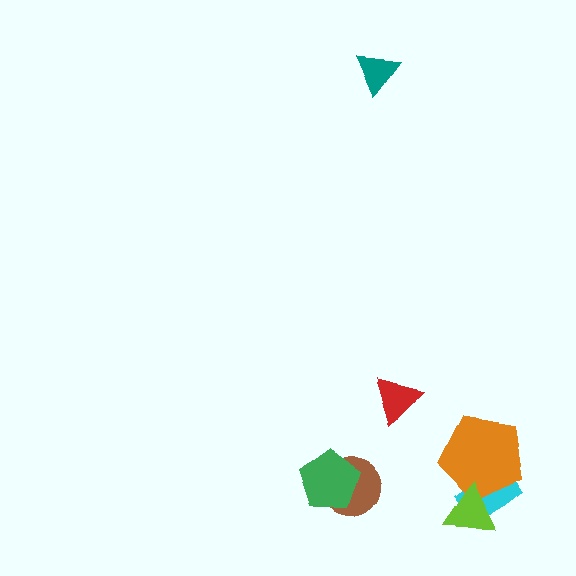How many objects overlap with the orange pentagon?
2 objects overlap with the orange pentagon.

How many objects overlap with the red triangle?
0 objects overlap with the red triangle.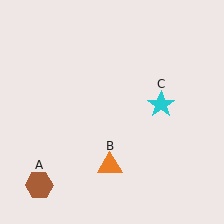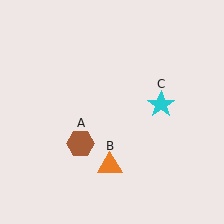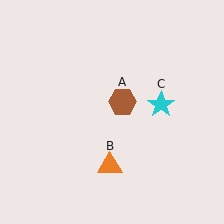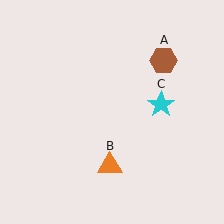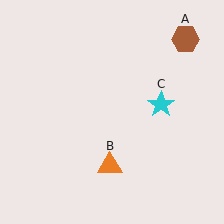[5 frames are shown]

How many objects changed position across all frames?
1 object changed position: brown hexagon (object A).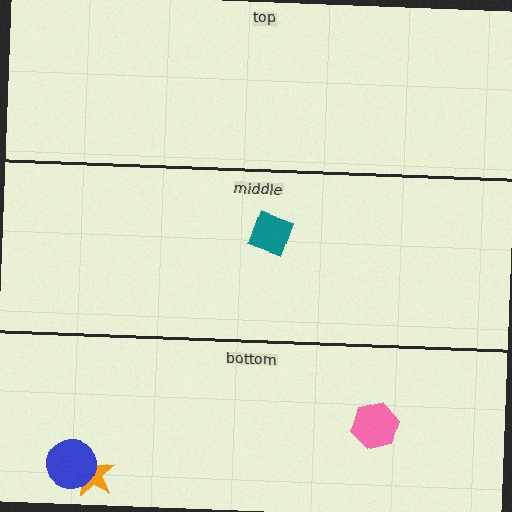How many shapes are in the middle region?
1.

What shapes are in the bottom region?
The orange star, the blue circle, the pink hexagon.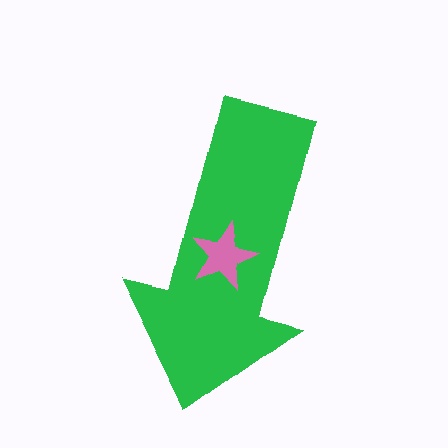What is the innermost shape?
The pink star.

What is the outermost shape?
The green arrow.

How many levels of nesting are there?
2.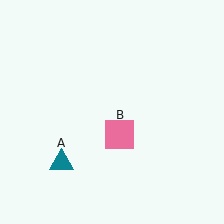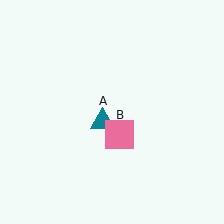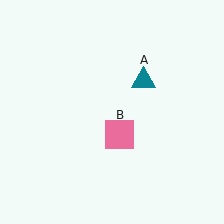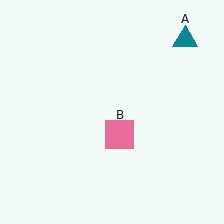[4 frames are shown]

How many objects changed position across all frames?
1 object changed position: teal triangle (object A).